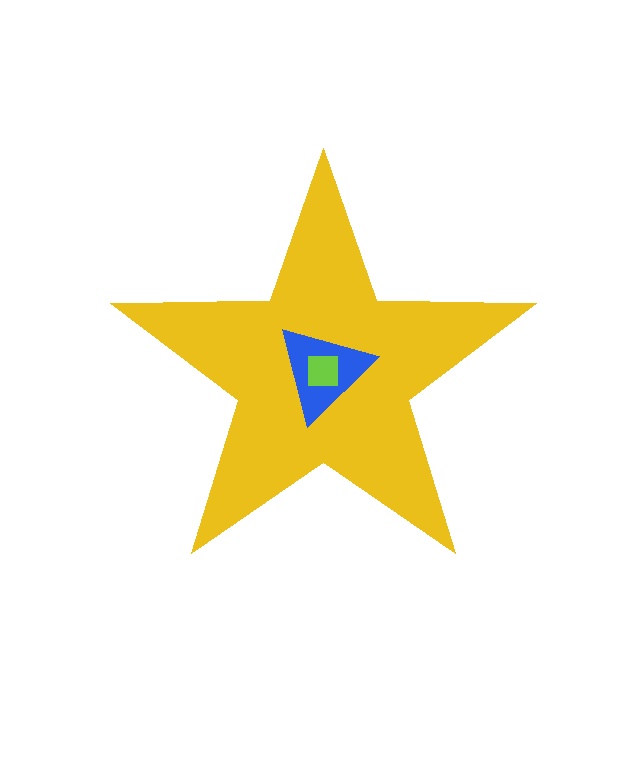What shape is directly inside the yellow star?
The blue triangle.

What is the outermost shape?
The yellow star.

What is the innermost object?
The lime square.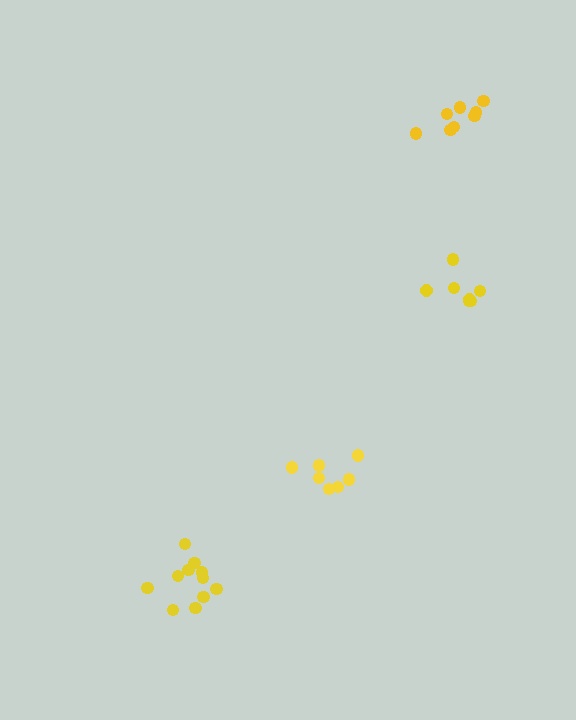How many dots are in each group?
Group 1: 11 dots, Group 2: 7 dots, Group 3: 7 dots, Group 4: 8 dots (33 total).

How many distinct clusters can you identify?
There are 4 distinct clusters.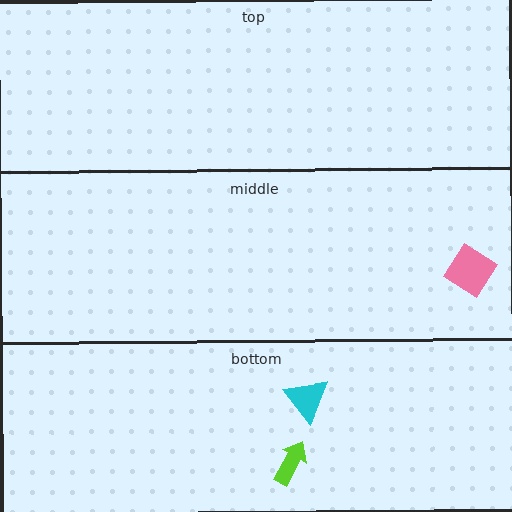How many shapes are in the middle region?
1.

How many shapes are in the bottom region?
2.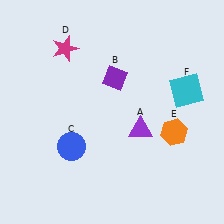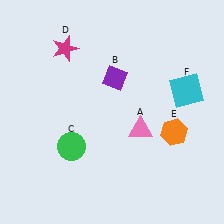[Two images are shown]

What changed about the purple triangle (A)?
In Image 1, A is purple. In Image 2, it changed to pink.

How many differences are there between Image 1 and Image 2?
There are 2 differences between the two images.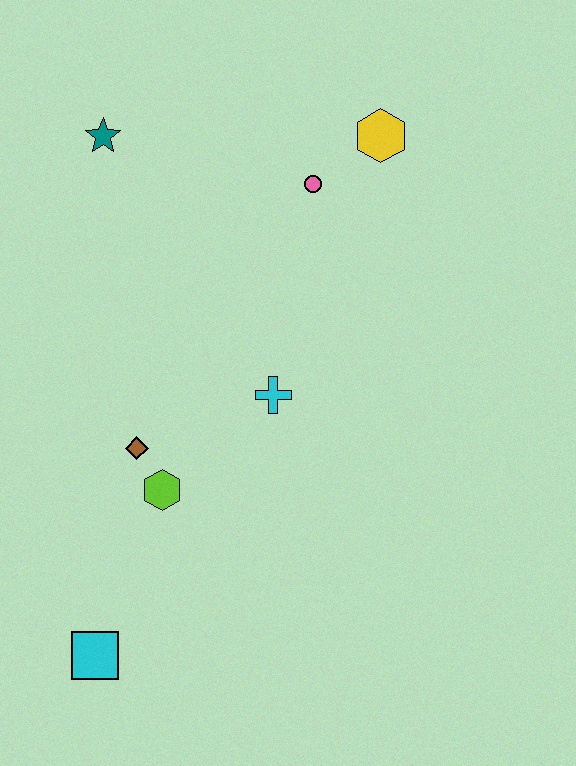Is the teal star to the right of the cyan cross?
No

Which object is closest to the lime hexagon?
The brown diamond is closest to the lime hexagon.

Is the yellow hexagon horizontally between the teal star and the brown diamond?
No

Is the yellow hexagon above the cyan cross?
Yes